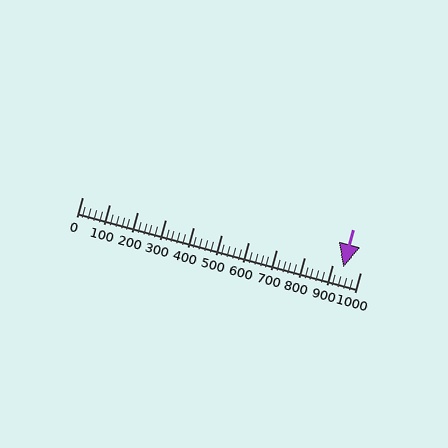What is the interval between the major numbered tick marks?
The major tick marks are spaced 100 units apart.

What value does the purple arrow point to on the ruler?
The purple arrow points to approximately 939.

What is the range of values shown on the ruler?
The ruler shows values from 0 to 1000.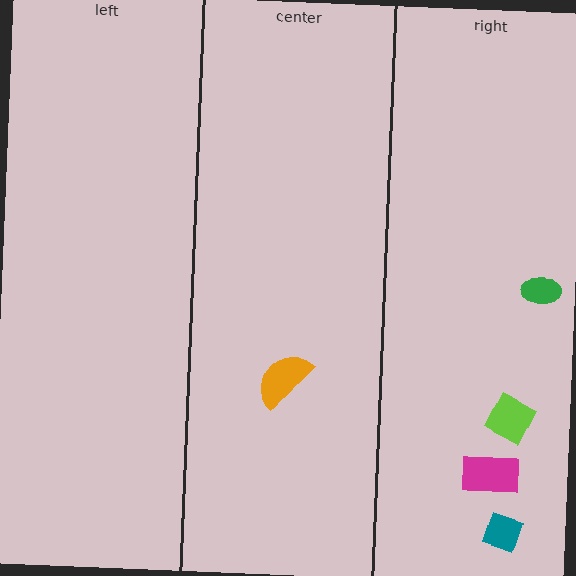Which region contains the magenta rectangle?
The right region.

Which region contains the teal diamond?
The right region.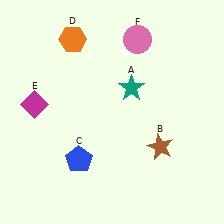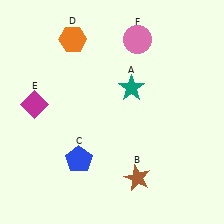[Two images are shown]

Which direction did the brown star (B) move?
The brown star (B) moved down.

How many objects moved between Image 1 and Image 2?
1 object moved between the two images.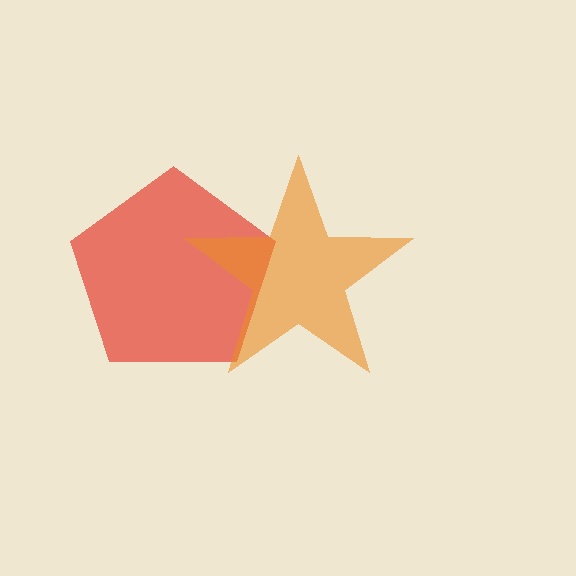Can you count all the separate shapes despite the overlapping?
Yes, there are 2 separate shapes.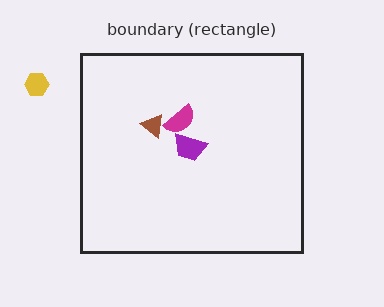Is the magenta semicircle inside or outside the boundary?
Inside.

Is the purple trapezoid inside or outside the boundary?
Inside.